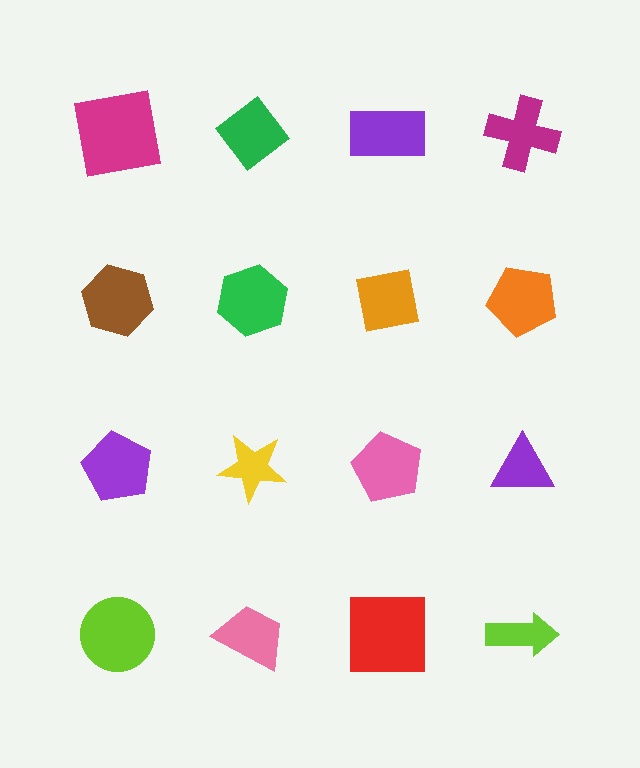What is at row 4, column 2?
A pink trapezoid.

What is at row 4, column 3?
A red square.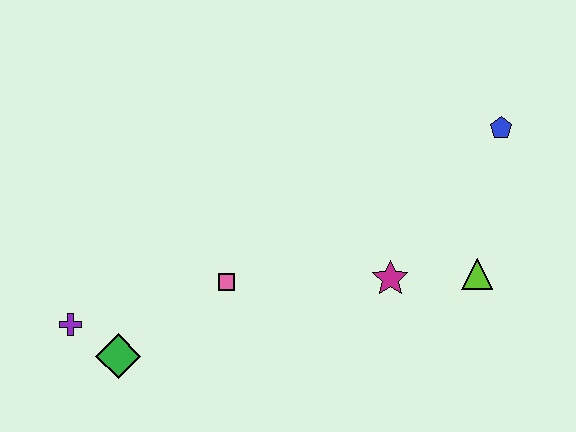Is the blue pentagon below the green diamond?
No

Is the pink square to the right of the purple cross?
Yes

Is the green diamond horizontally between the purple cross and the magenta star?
Yes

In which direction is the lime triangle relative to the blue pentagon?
The lime triangle is below the blue pentagon.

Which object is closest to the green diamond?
The purple cross is closest to the green diamond.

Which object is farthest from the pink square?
The blue pentagon is farthest from the pink square.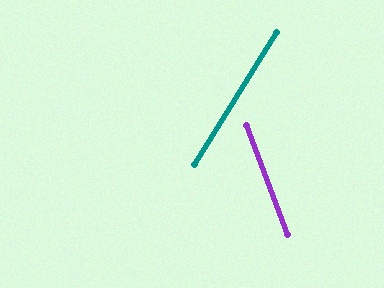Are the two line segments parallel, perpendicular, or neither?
Neither parallel nor perpendicular — they differ by about 52°.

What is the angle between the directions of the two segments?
Approximately 52 degrees.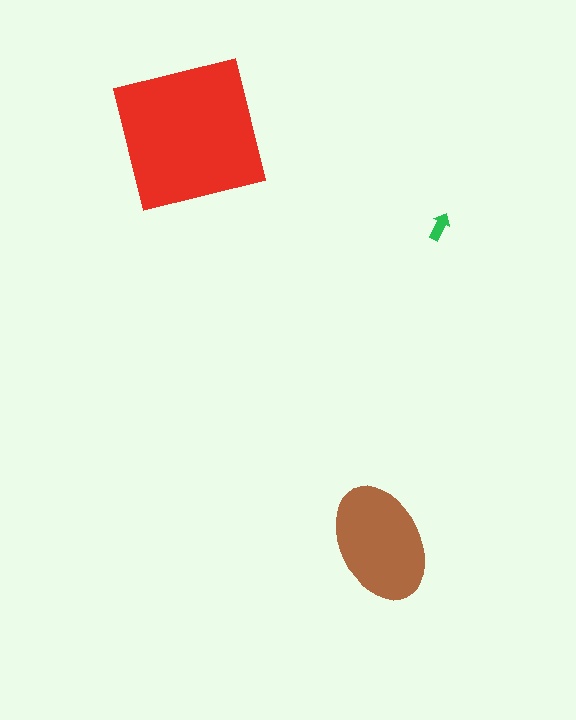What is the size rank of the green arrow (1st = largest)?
3rd.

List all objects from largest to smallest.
The red square, the brown ellipse, the green arrow.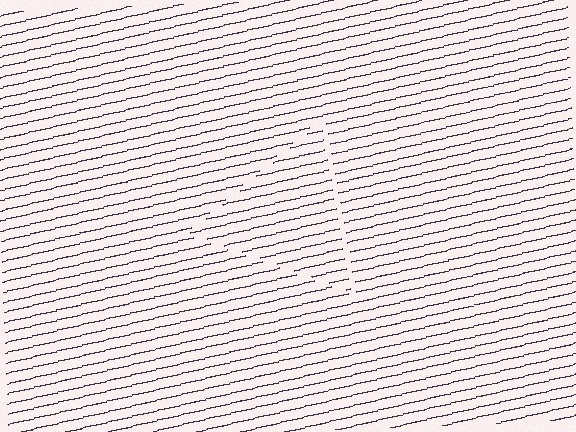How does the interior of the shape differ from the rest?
The interior of the shape contains the same grating, shifted by half a period — the contour is defined by the phase discontinuity where line-ends from the inner and outer gratings abut.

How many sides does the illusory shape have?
3 sides — the line-ends trace a triangle.